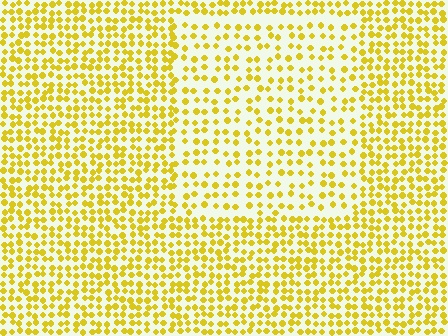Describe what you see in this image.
The image contains small yellow elements arranged at two different densities. A rectangle-shaped region is visible where the elements are less densely packed than the surrounding area.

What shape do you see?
I see a rectangle.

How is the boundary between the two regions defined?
The boundary is defined by a change in element density (approximately 1.7x ratio). All elements are the same color, size, and shape.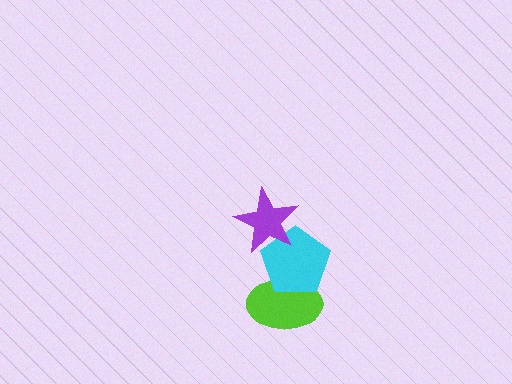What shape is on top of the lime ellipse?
The cyan pentagon is on top of the lime ellipse.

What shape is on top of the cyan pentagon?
The purple star is on top of the cyan pentagon.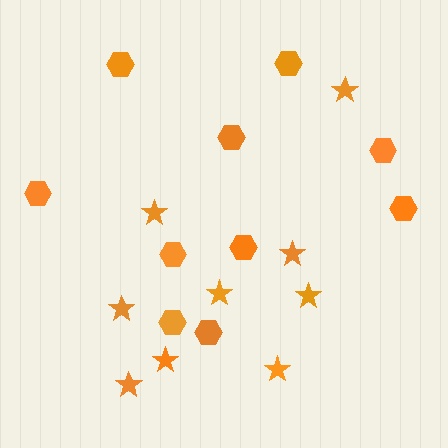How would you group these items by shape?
There are 2 groups: one group of stars (9) and one group of hexagons (10).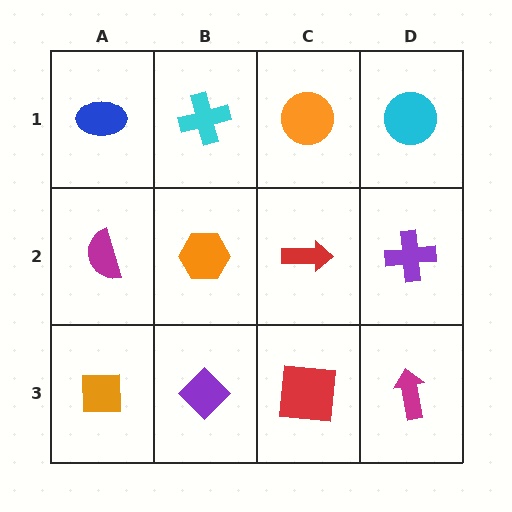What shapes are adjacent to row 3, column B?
An orange hexagon (row 2, column B), an orange square (row 3, column A), a red square (row 3, column C).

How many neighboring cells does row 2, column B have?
4.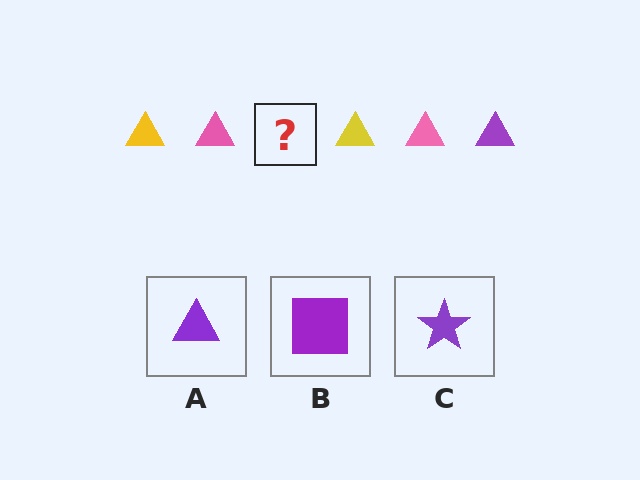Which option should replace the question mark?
Option A.